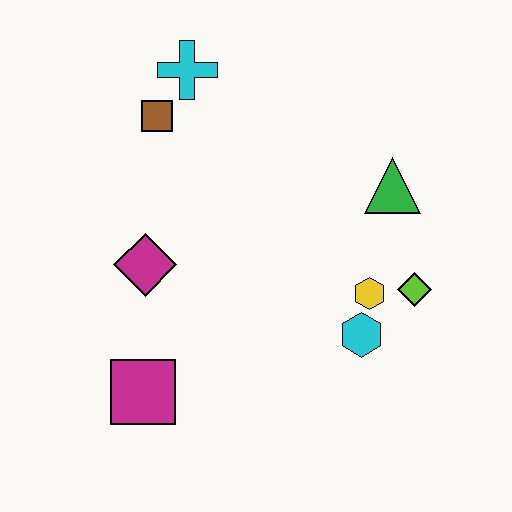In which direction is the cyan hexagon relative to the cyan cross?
The cyan hexagon is below the cyan cross.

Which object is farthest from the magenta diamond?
The lime diamond is farthest from the magenta diamond.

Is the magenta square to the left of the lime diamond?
Yes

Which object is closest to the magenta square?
The magenta diamond is closest to the magenta square.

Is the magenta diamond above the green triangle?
No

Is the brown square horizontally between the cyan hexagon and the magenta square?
Yes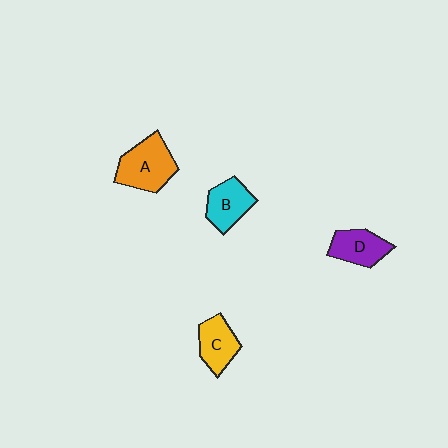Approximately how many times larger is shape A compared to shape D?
Approximately 1.4 times.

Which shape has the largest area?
Shape A (orange).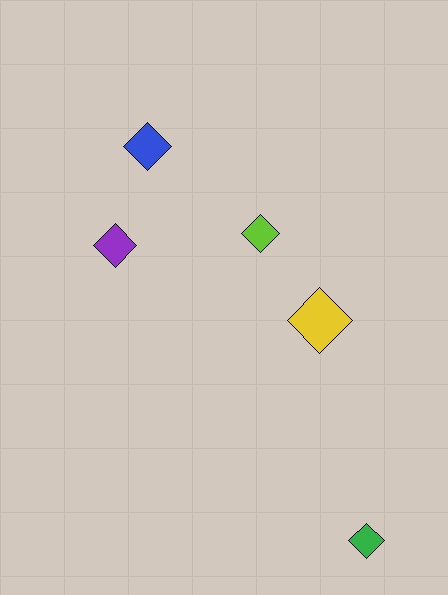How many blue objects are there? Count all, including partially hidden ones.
There is 1 blue object.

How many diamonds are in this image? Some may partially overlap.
There are 5 diamonds.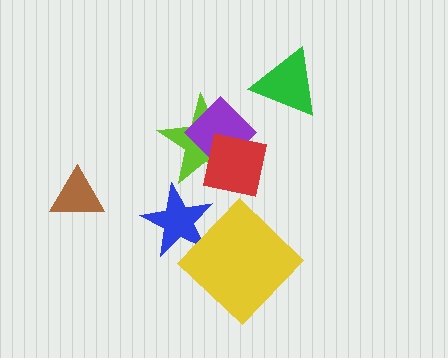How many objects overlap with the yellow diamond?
1 object overlaps with the yellow diamond.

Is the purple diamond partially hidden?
Yes, it is partially covered by another shape.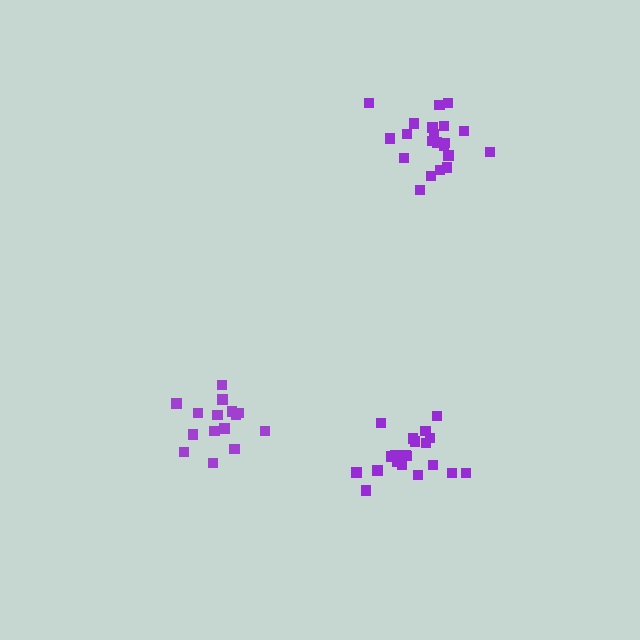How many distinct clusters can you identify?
There are 3 distinct clusters.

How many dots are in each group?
Group 1: 16 dots, Group 2: 20 dots, Group 3: 21 dots (57 total).